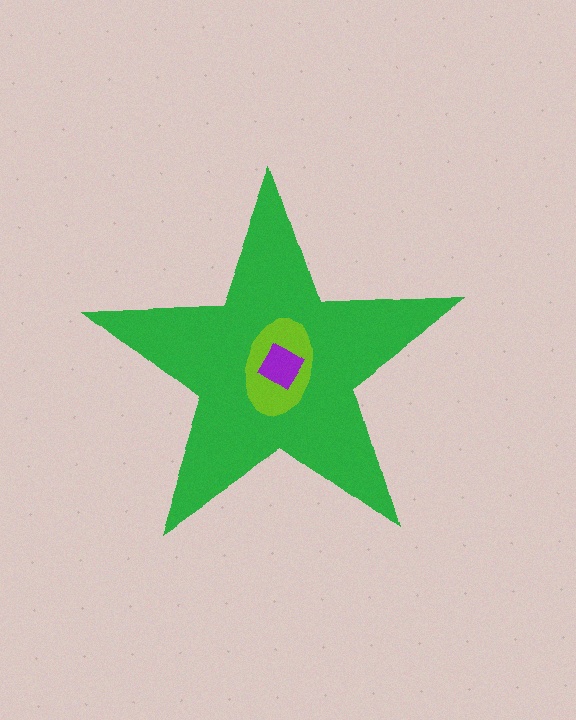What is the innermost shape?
The purple diamond.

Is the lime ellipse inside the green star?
Yes.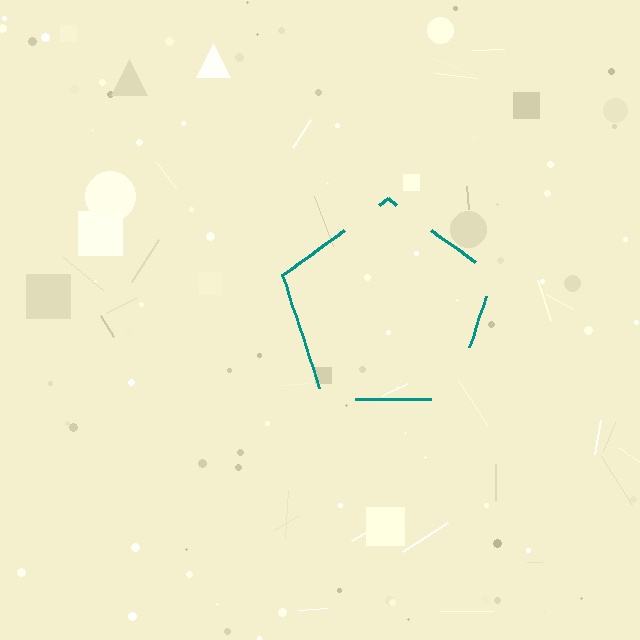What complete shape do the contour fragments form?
The contour fragments form a pentagon.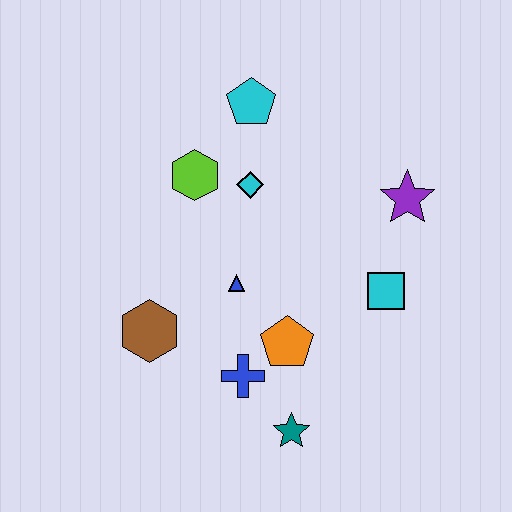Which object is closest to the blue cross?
The orange pentagon is closest to the blue cross.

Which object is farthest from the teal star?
The cyan pentagon is farthest from the teal star.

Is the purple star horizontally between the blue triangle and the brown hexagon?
No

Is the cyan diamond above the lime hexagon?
No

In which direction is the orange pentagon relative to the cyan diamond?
The orange pentagon is below the cyan diamond.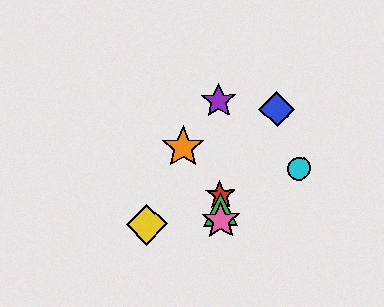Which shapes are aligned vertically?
The red star, the green triangle, the purple star, the pink star are aligned vertically.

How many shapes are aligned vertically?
4 shapes (the red star, the green triangle, the purple star, the pink star) are aligned vertically.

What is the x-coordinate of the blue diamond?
The blue diamond is at x≈277.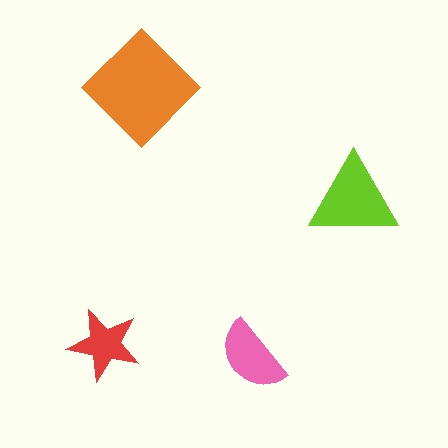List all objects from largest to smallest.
The orange diamond, the lime triangle, the pink semicircle, the red star.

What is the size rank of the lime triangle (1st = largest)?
2nd.